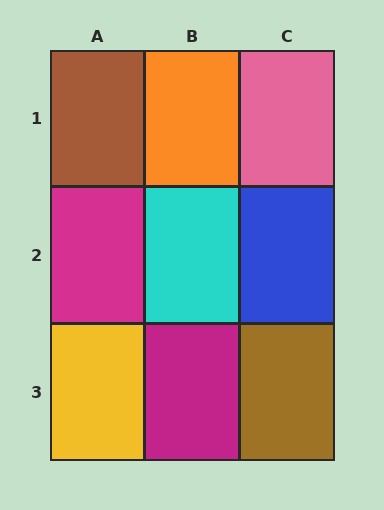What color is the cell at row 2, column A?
Magenta.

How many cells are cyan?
1 cell is cyan.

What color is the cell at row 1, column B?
Orange.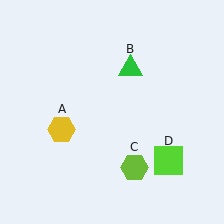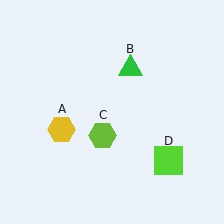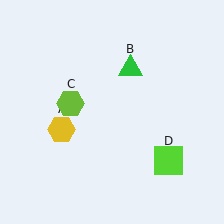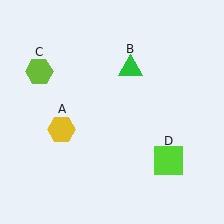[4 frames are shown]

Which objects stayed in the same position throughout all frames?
Yellow hexagon (object A) and green triangle (object B) and lime square (object D) remained stationary.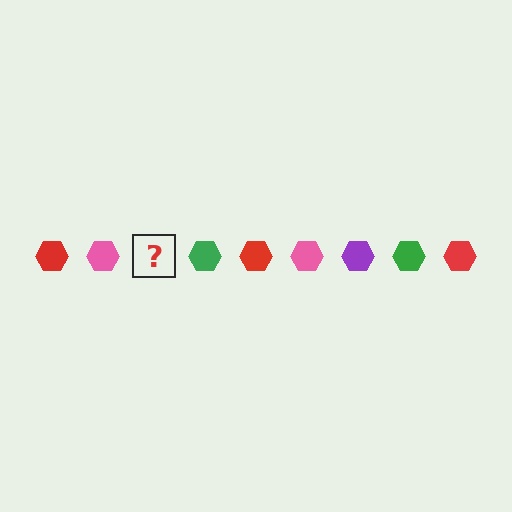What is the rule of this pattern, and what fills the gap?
The rule is that the pattern cycles through red, pink, purple, green hexagons. The gap should be filled with a purple hexagon.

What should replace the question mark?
The question mark should be replaced with a purple hexagon.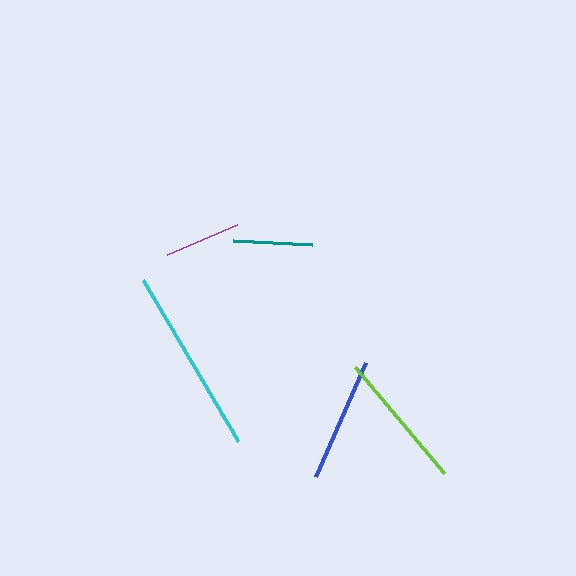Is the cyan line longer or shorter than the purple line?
The cyan line is longer than the purple line.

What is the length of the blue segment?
The blue segment is approximately 125 pixels long.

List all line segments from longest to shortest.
From longest to shortest: cyan, lime, blue, teal, purple.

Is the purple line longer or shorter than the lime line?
The lime line is longer than the purple line.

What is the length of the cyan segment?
The cyan segment is approximately 187 pixels long.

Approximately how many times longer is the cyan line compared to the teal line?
The cyan line is approximately 2.4 times the length of the teal line.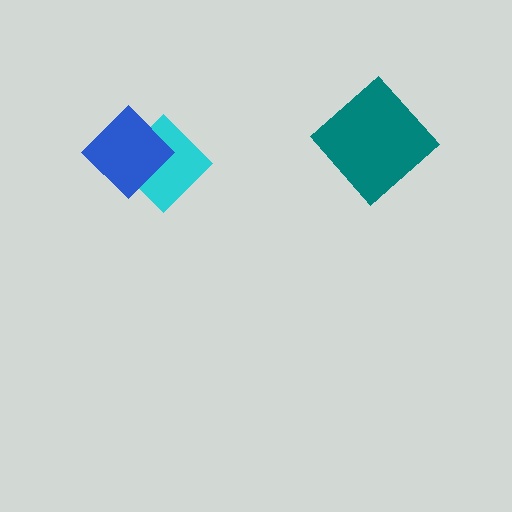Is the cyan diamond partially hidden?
Yes, it is partially covered by another shape.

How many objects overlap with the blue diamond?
1 object overlaps with the blue diamond.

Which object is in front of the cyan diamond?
The blue diamond is in front of the cyan diamond.